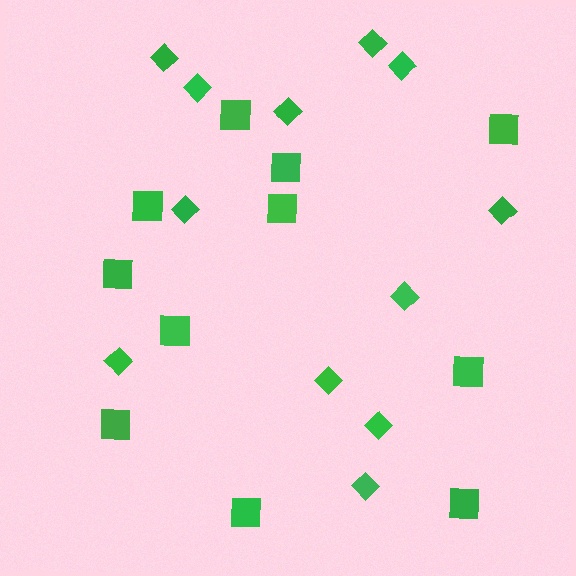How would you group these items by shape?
There are 2 groups: one group of squares (11) and one group of diamonds (12).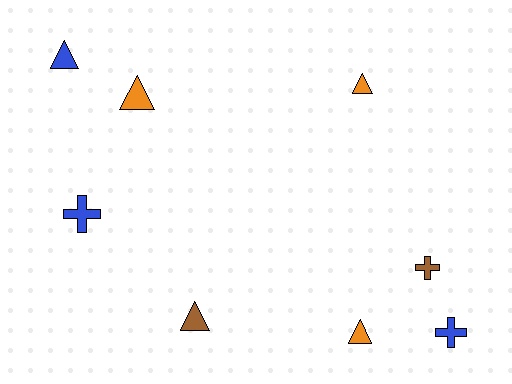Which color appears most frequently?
Blue, with 3 objects.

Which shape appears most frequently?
Triangle, with 5 objects.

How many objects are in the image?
There are 8 objects.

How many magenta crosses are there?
There are no magenta crosses.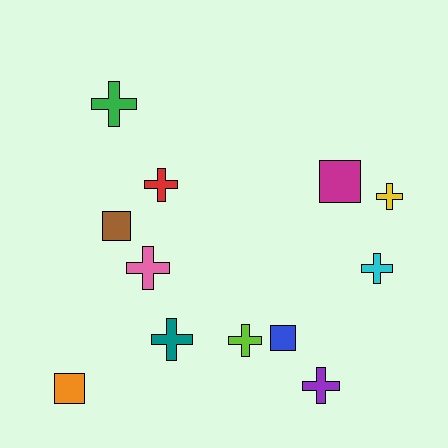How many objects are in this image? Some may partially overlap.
There are 12 objects.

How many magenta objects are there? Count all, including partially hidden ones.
There is 1 magenta object.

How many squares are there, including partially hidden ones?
There are 4 squares.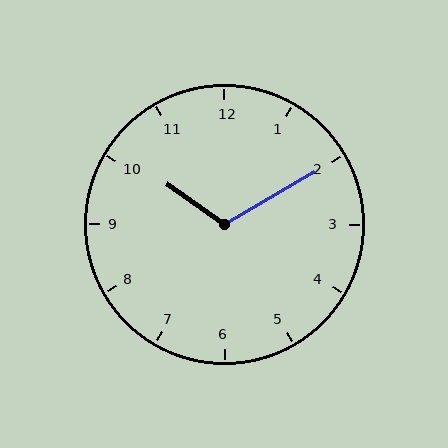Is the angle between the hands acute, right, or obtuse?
It is obtuse.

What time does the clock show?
10:10.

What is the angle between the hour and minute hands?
Approximately 115 degrees.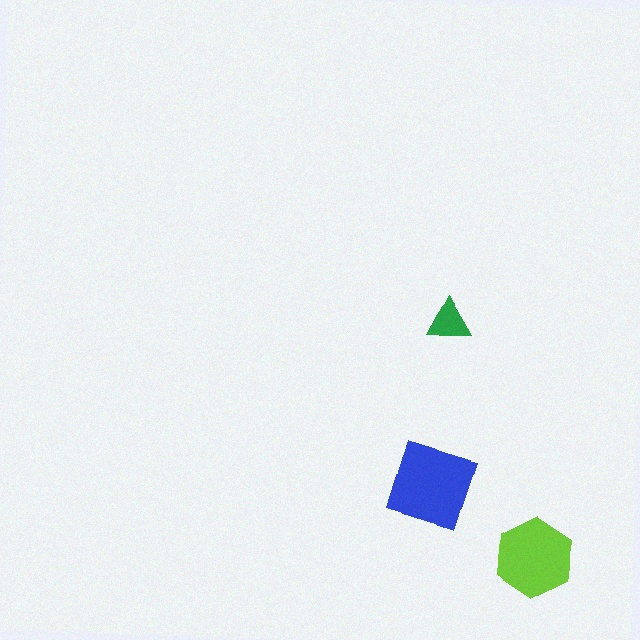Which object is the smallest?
The green triangle.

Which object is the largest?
The blue square.